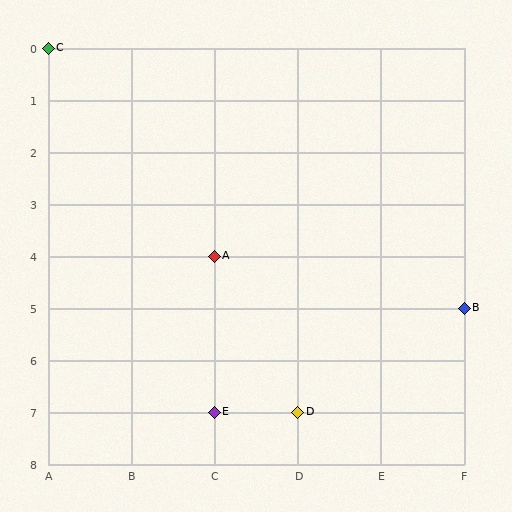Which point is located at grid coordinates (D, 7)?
Point D is at (D, 7).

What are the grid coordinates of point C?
Point C is at grid coordinates (A, 0).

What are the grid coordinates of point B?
Point B is at grid coordinates (F, 5).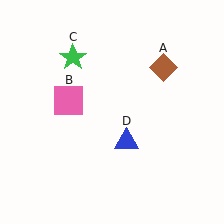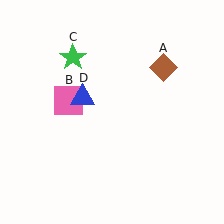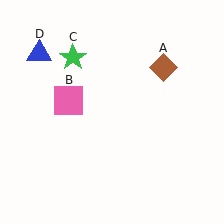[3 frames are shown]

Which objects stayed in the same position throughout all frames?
Brown diamond (object A) and pink square (object B) and green star (object C) remained stationary.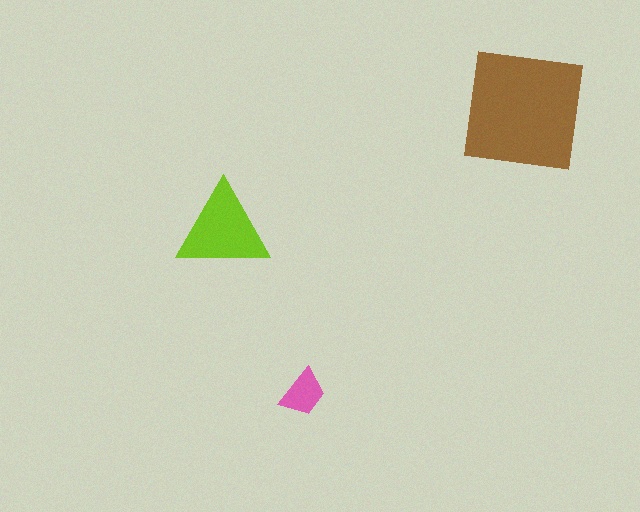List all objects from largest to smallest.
The brown square, the lime triangle, the pink trapezoid.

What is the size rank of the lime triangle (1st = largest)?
2nd.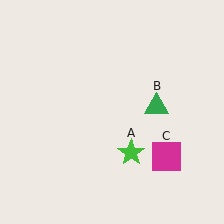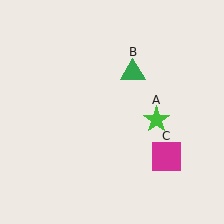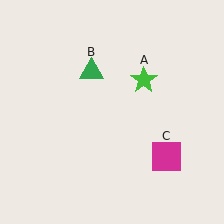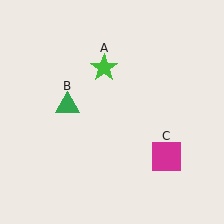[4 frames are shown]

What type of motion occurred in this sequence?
The green star (object A), green triangle (object B) rotated counterclockwise around the center of the scene.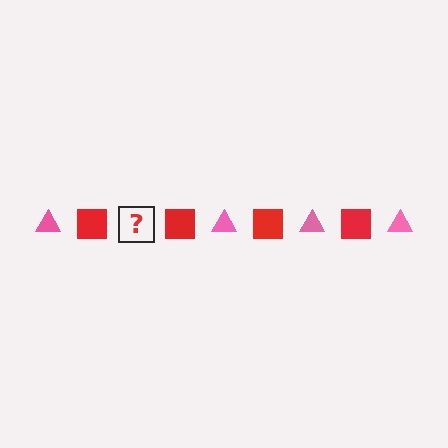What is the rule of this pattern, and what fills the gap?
The rule is that the pattern alternates between pink triangle and red square. The gap should be filled with a pink triangle.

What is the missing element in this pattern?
The missing element is a pink triangle.